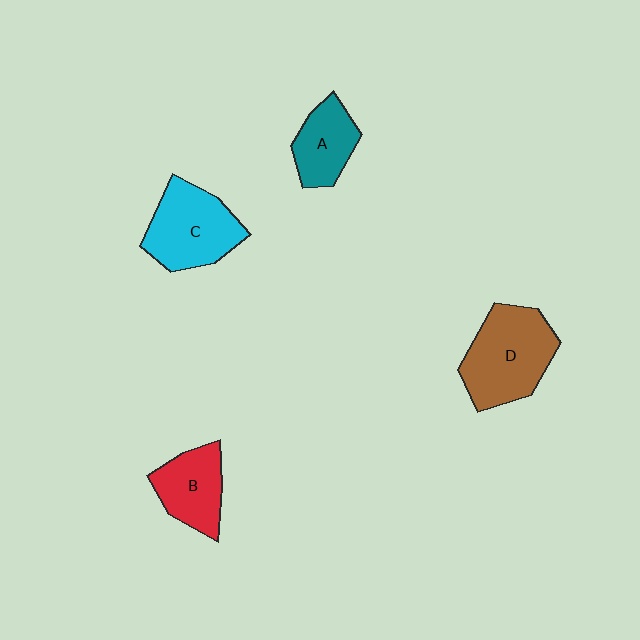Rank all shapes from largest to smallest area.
From largest to smallest: D (brown), C (cyan), B (red), A (teal).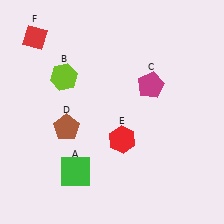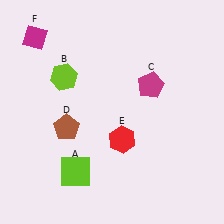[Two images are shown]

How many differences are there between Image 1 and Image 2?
There are 2 differences between the two images.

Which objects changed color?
A changed from green to lime. F changed from red to magenta.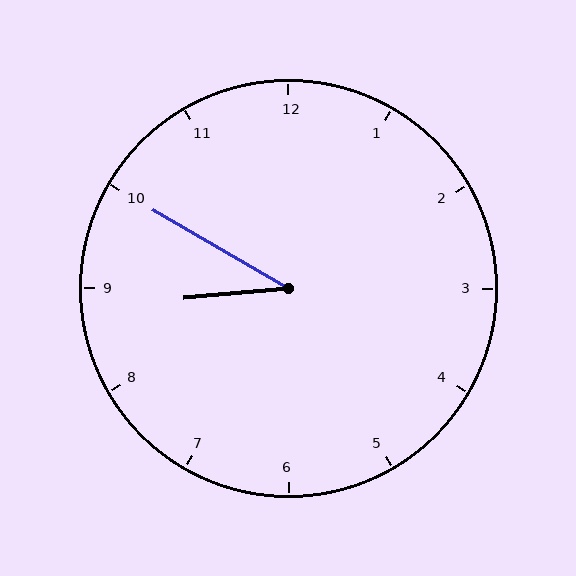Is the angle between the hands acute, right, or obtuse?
It is acute.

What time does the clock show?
8:50.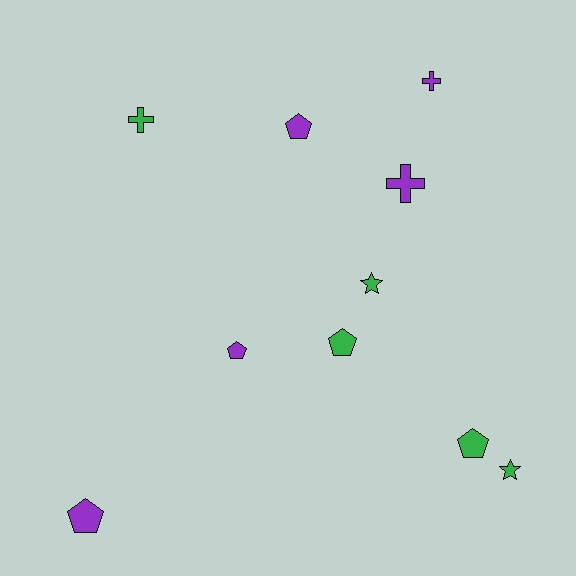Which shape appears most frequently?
Pentagon, with 5 objects.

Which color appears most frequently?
Purple, with 5 objects.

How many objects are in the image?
There are 10 objects.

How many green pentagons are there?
There are 2 green pentagons.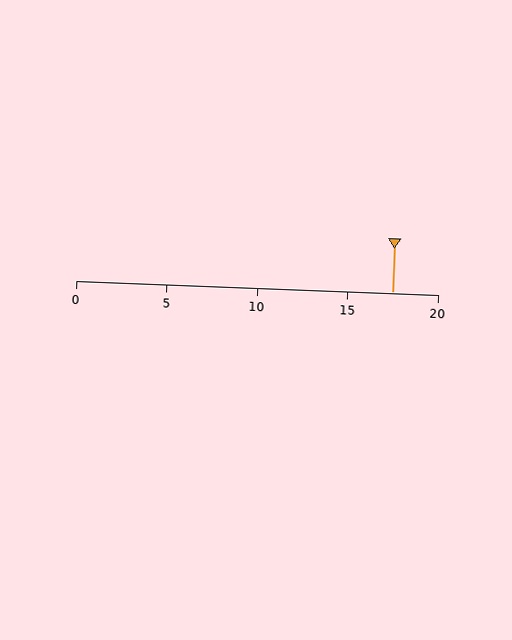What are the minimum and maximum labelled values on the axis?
The axis runs from 0 to 20.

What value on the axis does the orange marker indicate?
The marker indicates approximately 17.5.